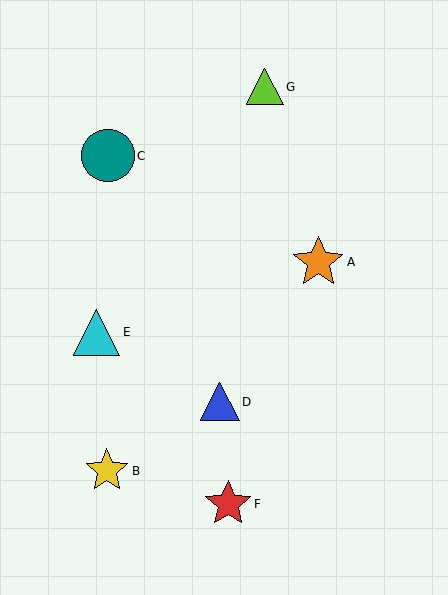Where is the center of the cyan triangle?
The center of the cyan triangle is at (97, 332).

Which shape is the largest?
The teal circle (labeled C) is the largest.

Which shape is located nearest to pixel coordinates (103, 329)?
The cyan triangle (labeled E) at (97, 332) is nearest to that location.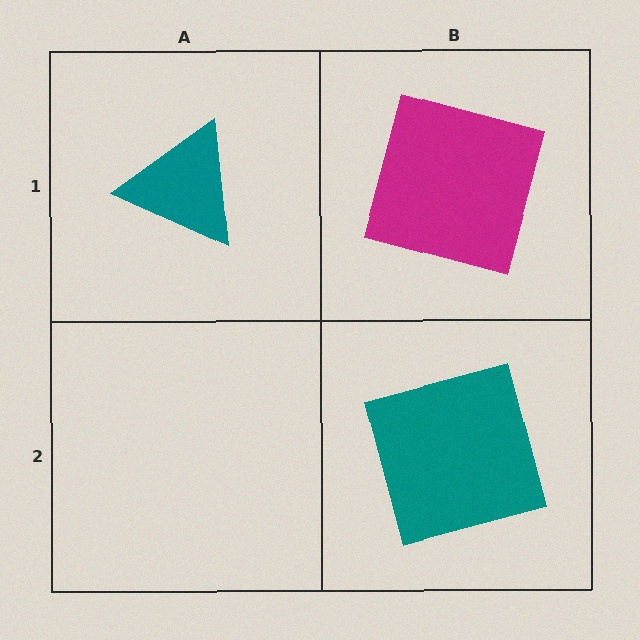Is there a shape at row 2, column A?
No, that cell is empty.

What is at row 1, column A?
A teal triangle.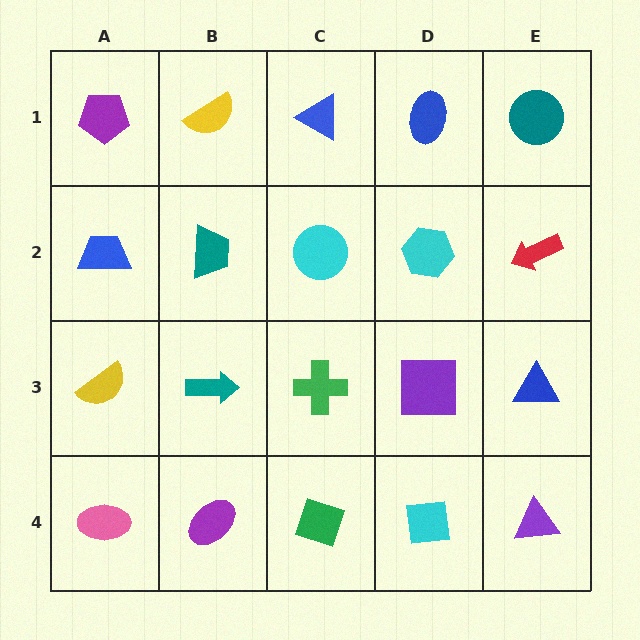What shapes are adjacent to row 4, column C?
A green cross (row 3, column C), a purple ellipse (row 4, column B), a cyan square (row 4, column D).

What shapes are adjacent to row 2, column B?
A yellow semicircle (row 1, column B), a teal arrow (row 3, column B), a blue trapezoid (row 2, column A), a cyan circle (row 2, column C).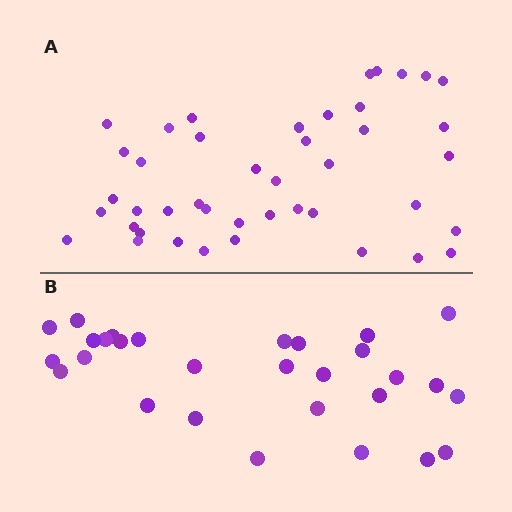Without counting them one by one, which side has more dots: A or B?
Region A (the top region) has more dots.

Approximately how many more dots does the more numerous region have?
Region A has approximately 15 more dots than region B.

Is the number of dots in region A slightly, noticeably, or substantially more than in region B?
Region A has substantially more. The ratio is roughly 1.5 to 1.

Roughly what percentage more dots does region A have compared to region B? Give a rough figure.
About 50% more.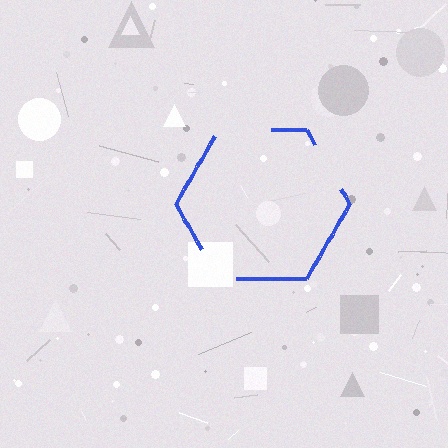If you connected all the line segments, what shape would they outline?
They would outline a hexagon.